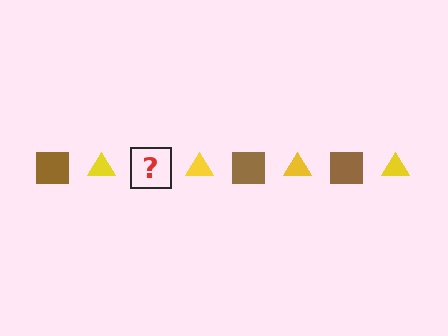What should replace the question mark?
The question mark should be replaced with a brown square.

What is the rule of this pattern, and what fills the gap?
The rule is that the pattern alternates between brown square and yellow triangle. The gap should be filled with a brown square.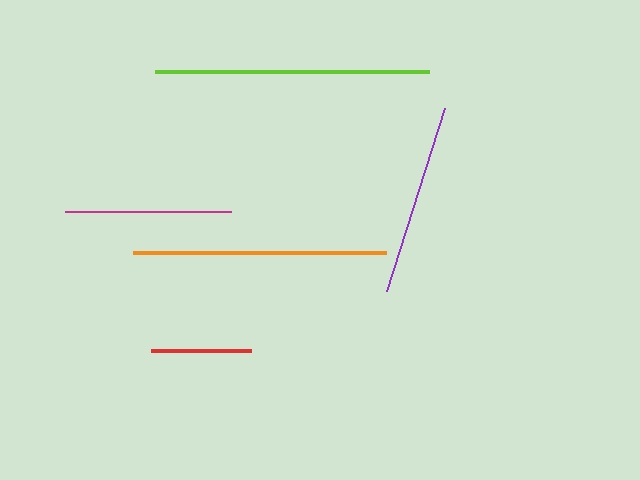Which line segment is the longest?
The lime line is the longest at approximately 274 pixels.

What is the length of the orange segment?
The orange segment is approximately 253 pixels long.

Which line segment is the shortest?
The red line is the shortest at approximately 100 pixels.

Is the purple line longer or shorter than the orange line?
The orange line is longer than the purple line.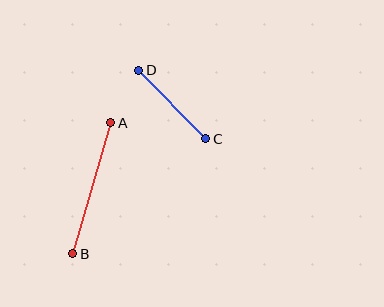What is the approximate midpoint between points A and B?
The midpoint is at approximately (92, 188) pixels.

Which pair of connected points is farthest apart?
Points A and B are farthest apart.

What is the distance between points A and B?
The distance is approximately 136 pixels.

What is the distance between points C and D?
The distance is approximately 95 pixels.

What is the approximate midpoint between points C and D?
The midpoint is at approximately (172, 105) pixels.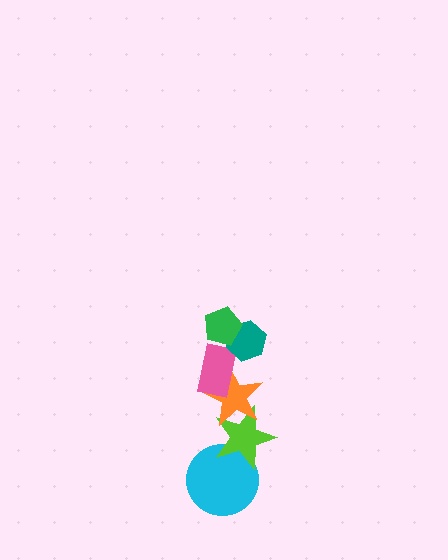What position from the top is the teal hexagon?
The teal hexagon is 2nd from the top.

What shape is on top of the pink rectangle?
The teal hexagon is on top of the pink rectangle.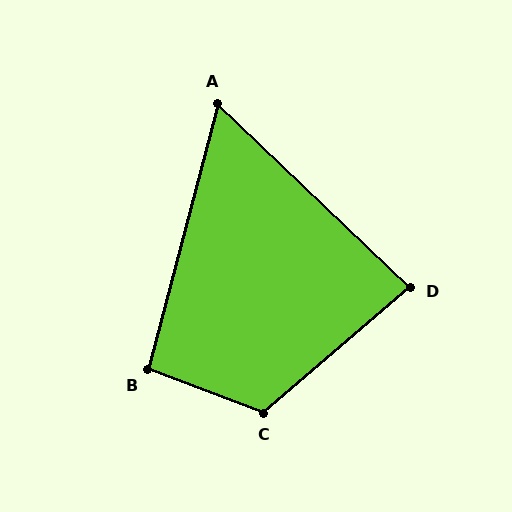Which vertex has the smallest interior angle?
A, at approximately 61 degrees.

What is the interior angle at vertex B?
Approximately 96 degrees (obtuse).